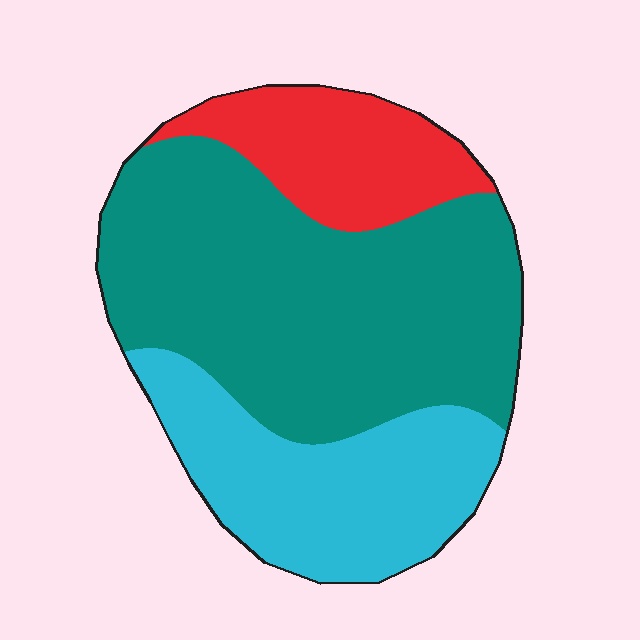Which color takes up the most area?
Teal, at roughly 55%.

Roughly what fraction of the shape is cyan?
Cyan covers roughly 30% of the shape.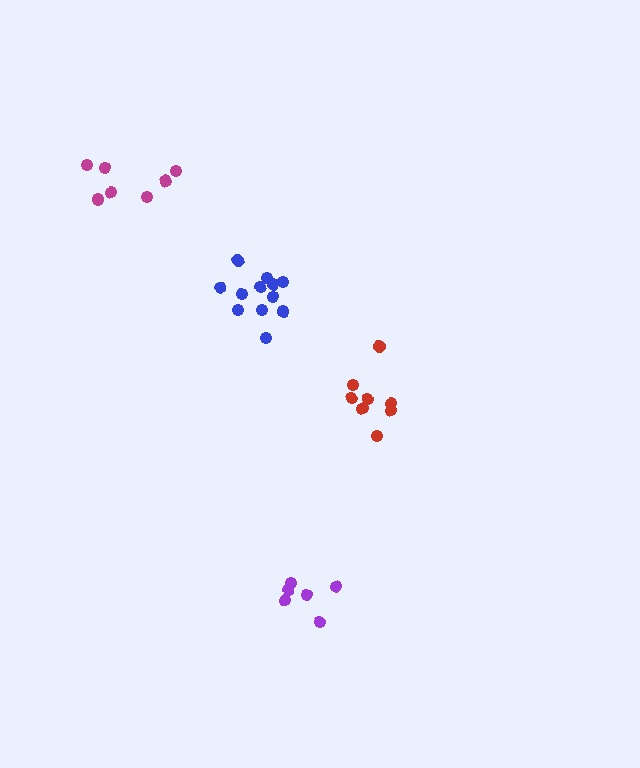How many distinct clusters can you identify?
There are 4 distinct clusters.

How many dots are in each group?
Group 1: 12 dots, Group 2: 8 dots, Group 3: 7 dots, Group 4: 6 dots (33 total).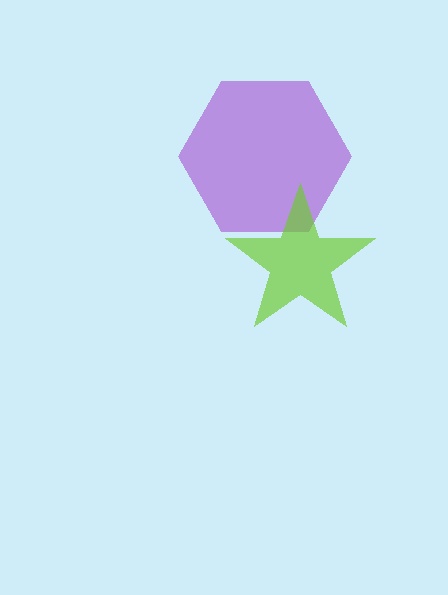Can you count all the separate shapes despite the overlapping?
Yes, there are 2 separate shapes.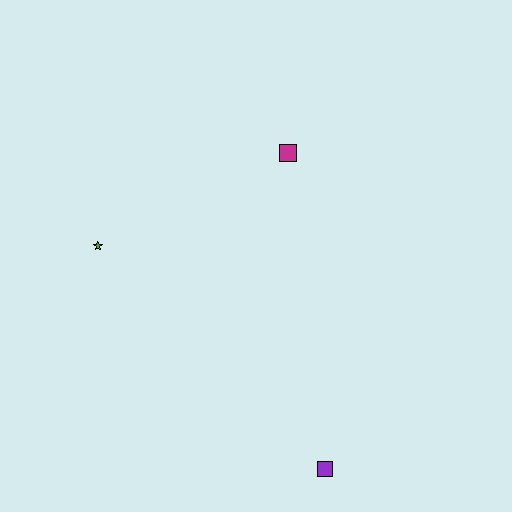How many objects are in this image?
There are 3 objects.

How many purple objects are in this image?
There is 1 purple object.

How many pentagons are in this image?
There are no pentagons.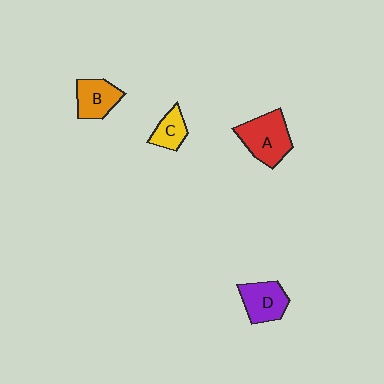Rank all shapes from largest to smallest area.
From largest to smallest: A (red), D (purple), B (orange), C (yellow).